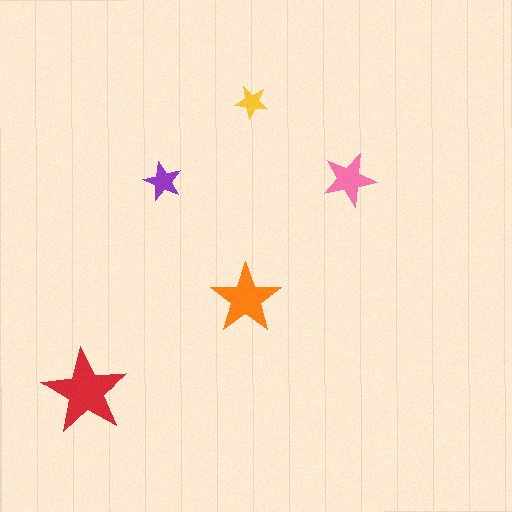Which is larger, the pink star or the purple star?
The pink one.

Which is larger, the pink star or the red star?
The red one.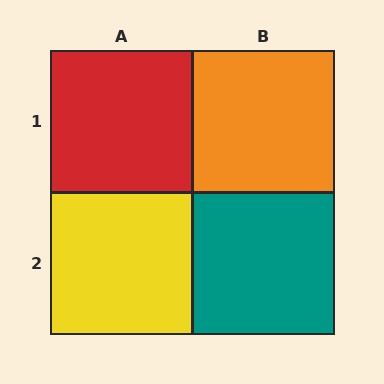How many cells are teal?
1 cell is teal.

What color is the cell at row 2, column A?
Yellow.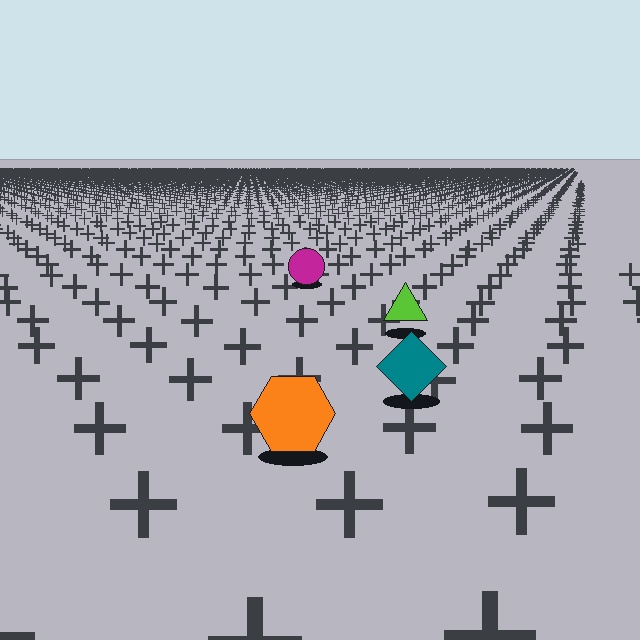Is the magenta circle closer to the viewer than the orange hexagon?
No. The orange hexagon is closer — you can tell from the texture gradient: the ground texture is coarser near it.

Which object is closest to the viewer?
The orange hexagon is closest. The texture marks near it are larger and more spread out.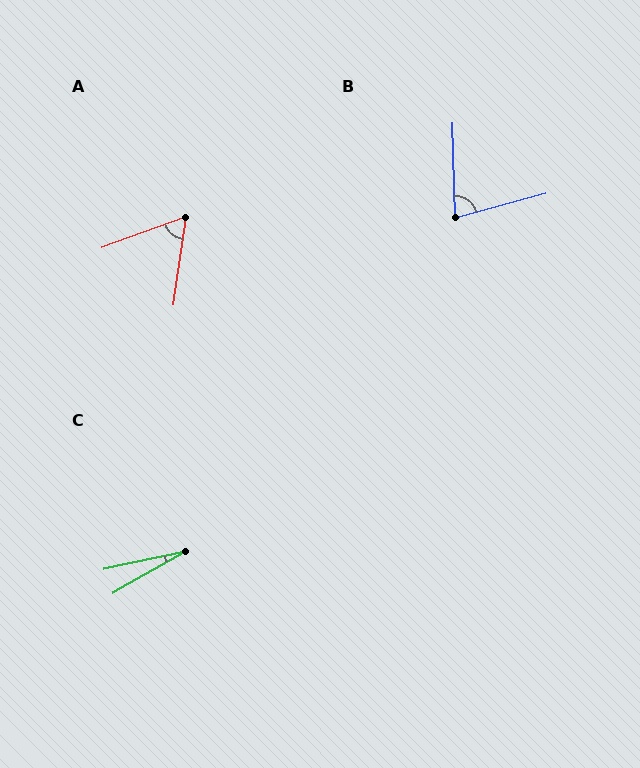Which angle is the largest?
B, at approximately 76 degrees.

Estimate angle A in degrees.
Approximately 62 degrees.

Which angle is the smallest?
C, at approximately 17 degrees.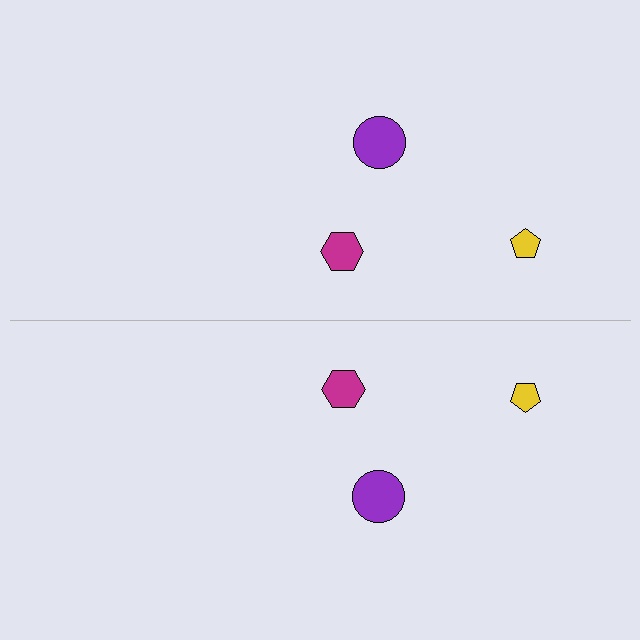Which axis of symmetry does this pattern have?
The pattern has a horizontal axis of symmetry running through the center of the image.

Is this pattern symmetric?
Yes, this pattern has bilateral (reflection) symmetry.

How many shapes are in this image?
There are 6 shapes in this image.